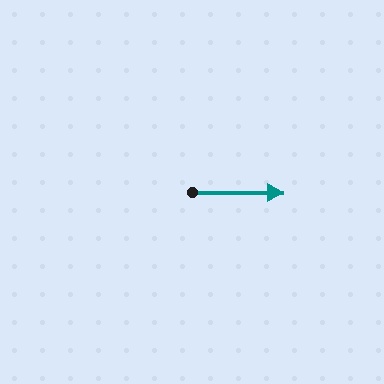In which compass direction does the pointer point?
East.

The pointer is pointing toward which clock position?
Roughly 3 o'clock.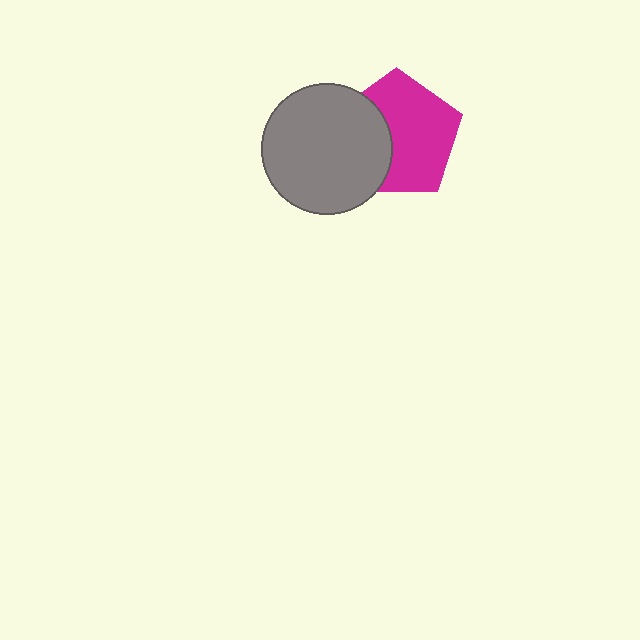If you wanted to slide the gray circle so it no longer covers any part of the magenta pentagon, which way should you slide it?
Slide it left — that is the most direct way to separate the two shapes.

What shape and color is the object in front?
The object in front is a gray circle.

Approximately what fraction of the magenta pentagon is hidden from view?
Roughly 36% of the magenta pentagon is hidden behind the gray circle.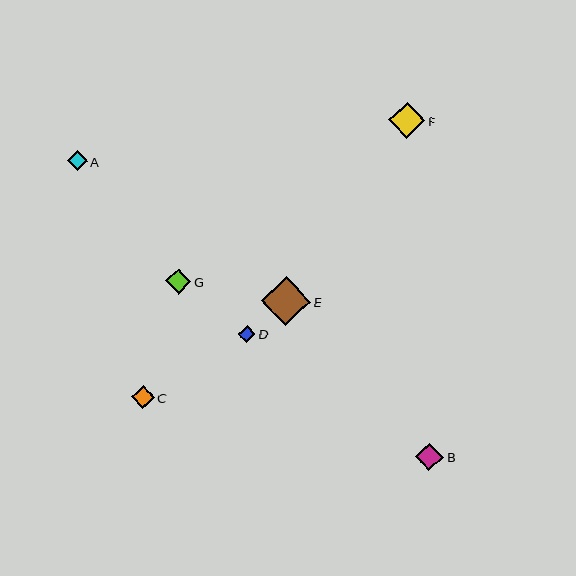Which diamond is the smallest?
Diamond D is the smallest with a size of approximately 17 pixels.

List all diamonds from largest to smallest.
From largest to smallest: E, F, B, G, C, A, D.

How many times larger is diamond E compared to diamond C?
Diamond E is approximately 2.1 times the size of diamond C.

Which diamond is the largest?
Diamond E is the largest with a size of approximately 49 pixels.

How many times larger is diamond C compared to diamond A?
Diamond C is approximately 1.2 times the size of diamond A.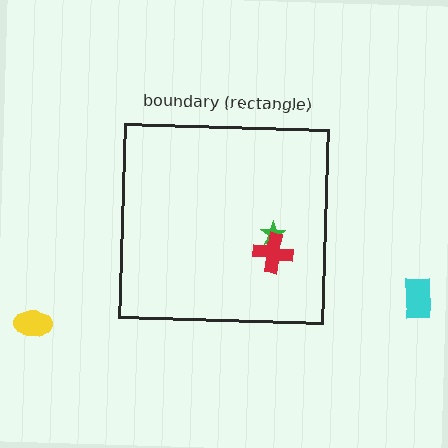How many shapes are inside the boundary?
2 inside, 2 outside.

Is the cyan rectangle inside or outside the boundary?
Outside.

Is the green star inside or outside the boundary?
Inside.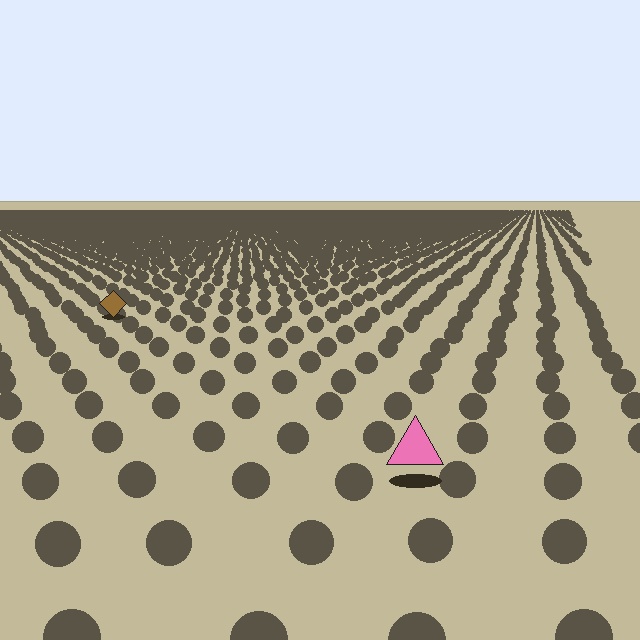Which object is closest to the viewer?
The pink triangle is closest. The texture marks near it are larger and more spread out.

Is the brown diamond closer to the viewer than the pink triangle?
No. The pink triangle is closer — you can tell from the texture gradient: the ground texture is coarser near it.